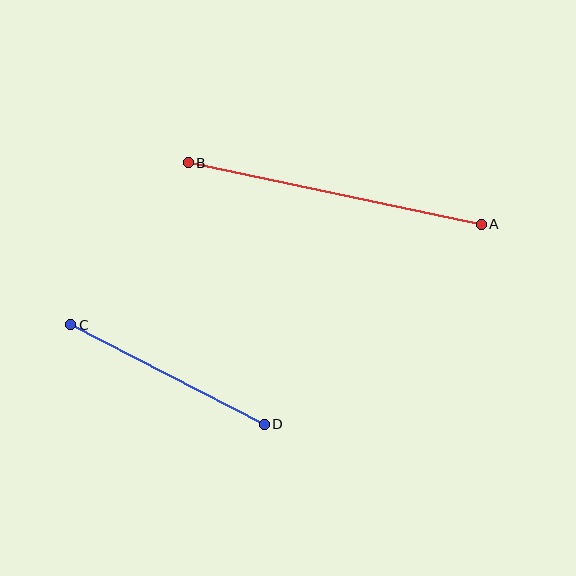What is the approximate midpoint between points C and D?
The midpoint is at approximately (168, 374) pixels.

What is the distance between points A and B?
The distance is approximately 300 pixels.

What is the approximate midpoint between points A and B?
The midpoint is at approximately (335, 193) pixels.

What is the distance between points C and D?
The distance is approximately 217 pixels.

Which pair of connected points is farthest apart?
Points A and B are farthest apart.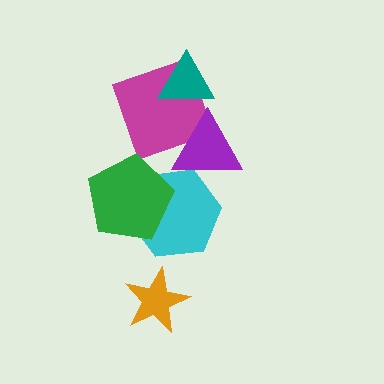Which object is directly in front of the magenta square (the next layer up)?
The teal triangle is directly in front of the magenta square.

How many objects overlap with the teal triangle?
1 object overlaps with the teal triangle.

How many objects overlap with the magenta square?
2 objects overlap with the magenta square.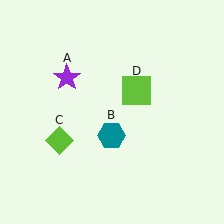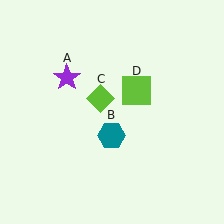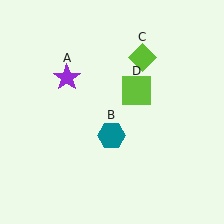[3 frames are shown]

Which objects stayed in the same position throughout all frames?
Purple star (object A) and teal hexagon (object B) and lime square (object D) remained stationary.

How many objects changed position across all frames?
1 object changed position: lime diamond (object C).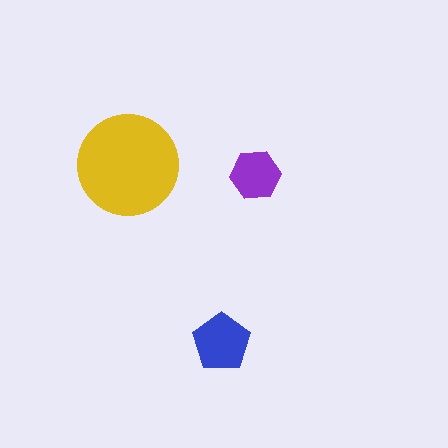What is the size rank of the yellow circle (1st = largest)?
1st.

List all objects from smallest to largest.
The purple hexagon, the blue pentagon, the yellow circle.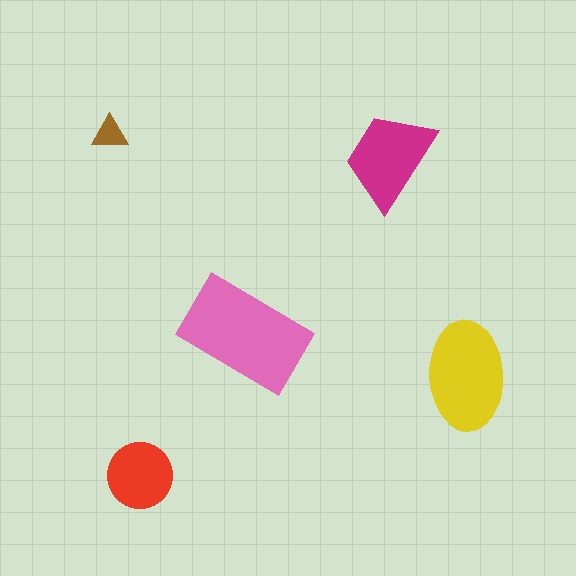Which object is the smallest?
The brown triangle.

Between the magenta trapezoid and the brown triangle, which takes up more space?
The magenta trapezoid.